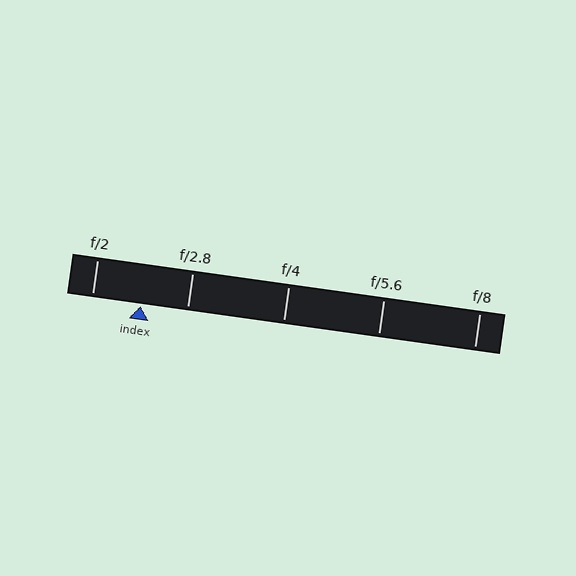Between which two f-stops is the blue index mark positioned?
The index mark is between f/2 and f/2.8.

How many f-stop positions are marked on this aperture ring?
There are 5 f-stop positions marked.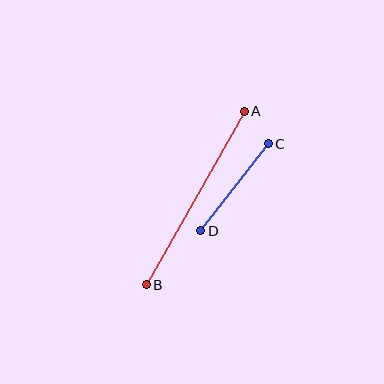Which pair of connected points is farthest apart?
Points A and B are farthest apart.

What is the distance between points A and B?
The distance is approximately 199 pixels.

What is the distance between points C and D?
The distance is approximately 110 pixels.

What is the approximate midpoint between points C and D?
The midpoint is at approximately (234, 187) pixels.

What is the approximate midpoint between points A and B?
The midpoint is at approximately (195, 198) pixels.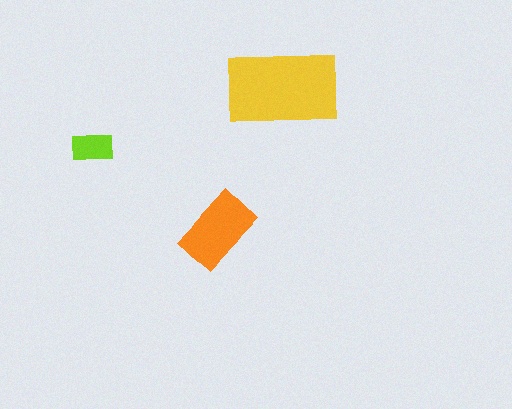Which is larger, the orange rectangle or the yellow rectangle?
The yellow one.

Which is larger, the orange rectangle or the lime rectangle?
The orange one.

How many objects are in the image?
There are 3 objects in the image.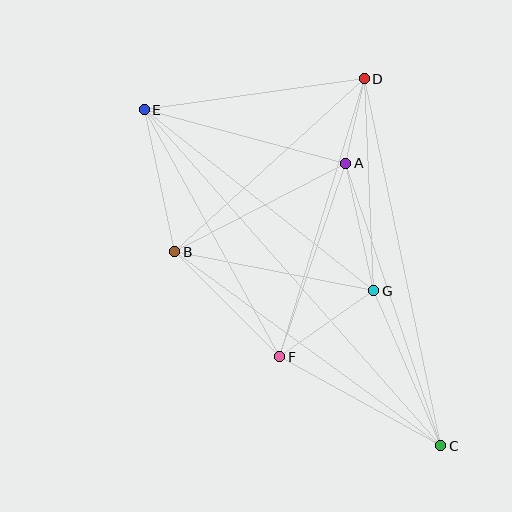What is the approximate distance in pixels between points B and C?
The distance between B and C is approximately 329 pixels.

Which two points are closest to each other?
Points A and D are closest to each other.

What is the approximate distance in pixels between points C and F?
The distance between C and F is approximately 184 pixels.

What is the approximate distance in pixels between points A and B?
The distance between A and B is approximately 192 pixels.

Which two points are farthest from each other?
Points C and E are farthest from each other.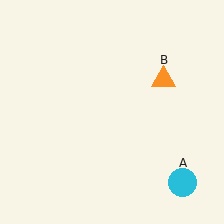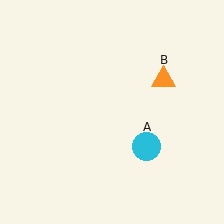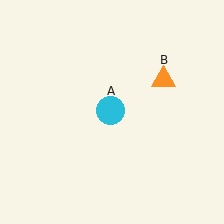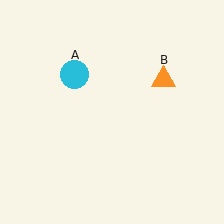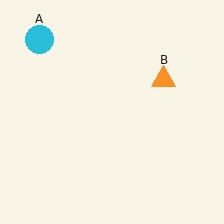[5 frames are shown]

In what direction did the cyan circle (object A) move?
The cyan circle (object A) moved up and to the left.